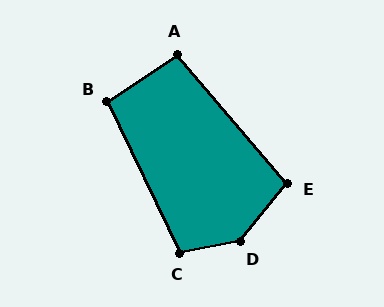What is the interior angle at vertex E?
Approximately 100 degrees (obtuse).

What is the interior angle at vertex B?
Approximately 98 degrees (obtuse).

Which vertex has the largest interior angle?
D, at approximately 140 degrees.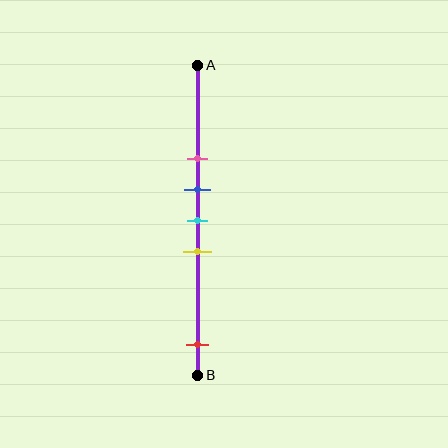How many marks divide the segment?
There are 5 marks dividing the segment.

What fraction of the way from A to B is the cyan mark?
The cyan mark is approximately 50% (0.5) of the way from A to B.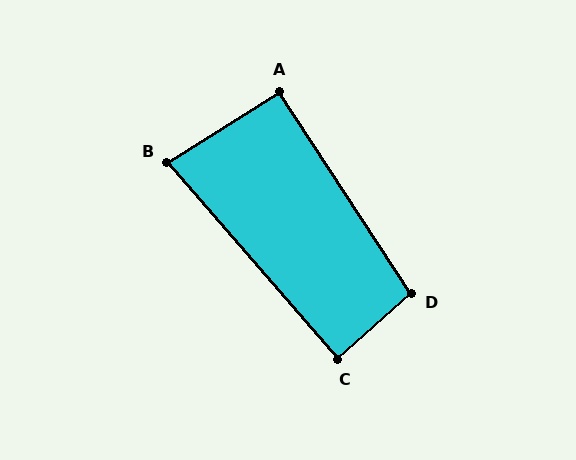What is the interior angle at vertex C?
Approximately 89 degrees (approximately right).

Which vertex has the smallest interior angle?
B, at approximately 81 degrees.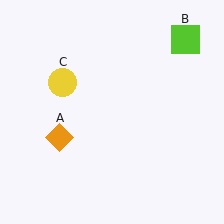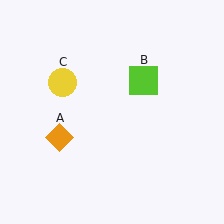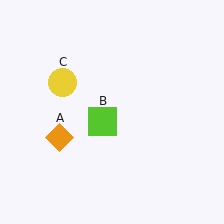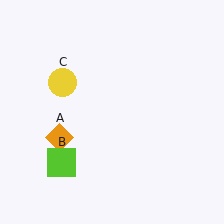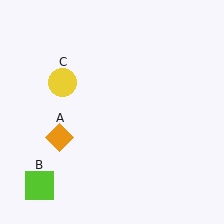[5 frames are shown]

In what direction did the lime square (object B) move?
The lime square (object B) moved down and to the left.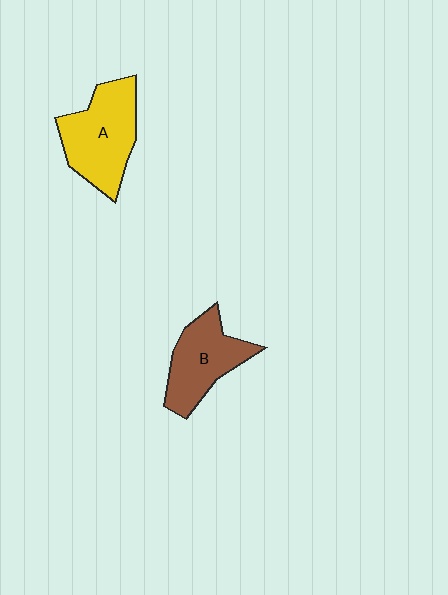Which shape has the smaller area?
Shape B (brown).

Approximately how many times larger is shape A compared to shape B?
Approximately 1.2 times.